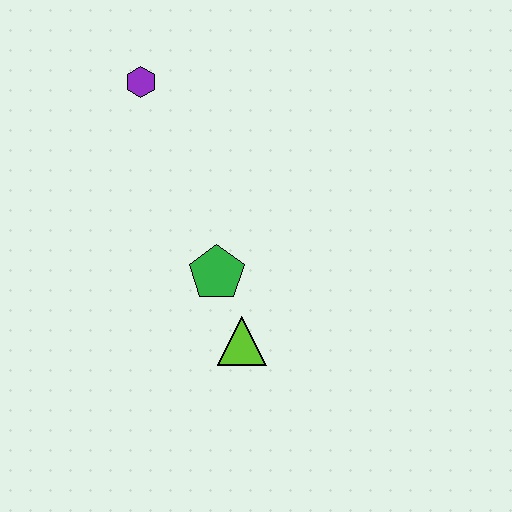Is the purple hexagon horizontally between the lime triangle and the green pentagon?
No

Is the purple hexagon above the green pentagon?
Yes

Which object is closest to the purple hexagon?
The green pentagon is closest to the purple hexagon.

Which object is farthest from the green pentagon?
The purple hexagon is farthest from the green pentagon.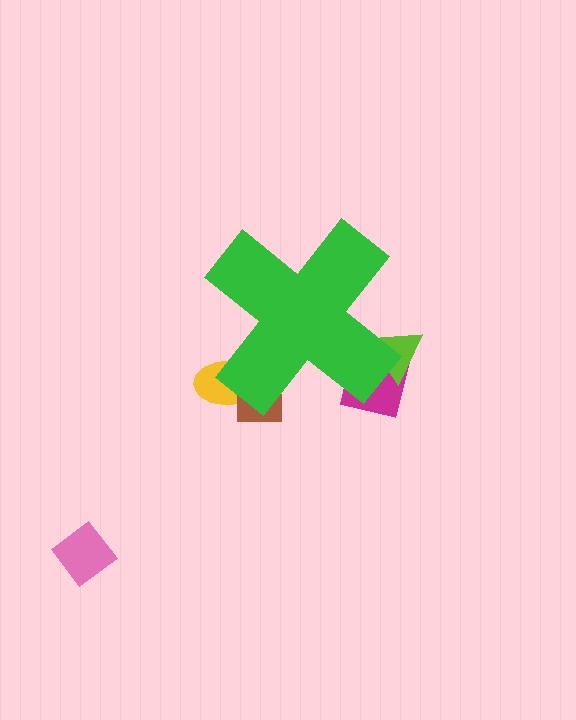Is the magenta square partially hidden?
Yes, the magenta square is partially hidden behind the green cross.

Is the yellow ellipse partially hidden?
Yes, the yellow ellipse is partially hidden behind the green cross.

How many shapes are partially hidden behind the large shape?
4 shapes are partially hidden.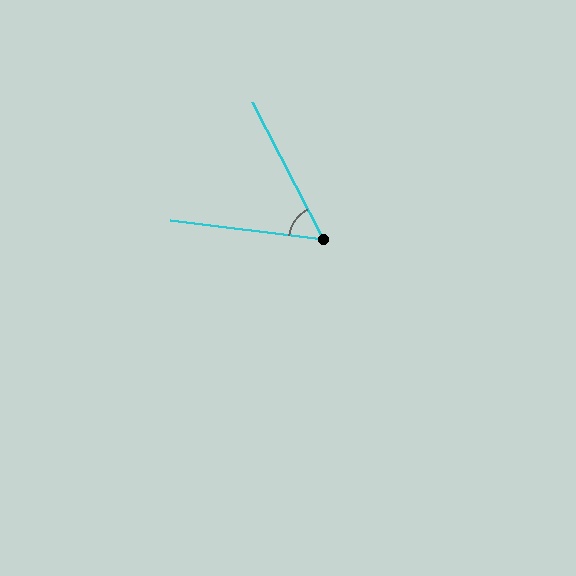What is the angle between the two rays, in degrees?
Approximately 56 degrees.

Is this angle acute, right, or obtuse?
It is acute.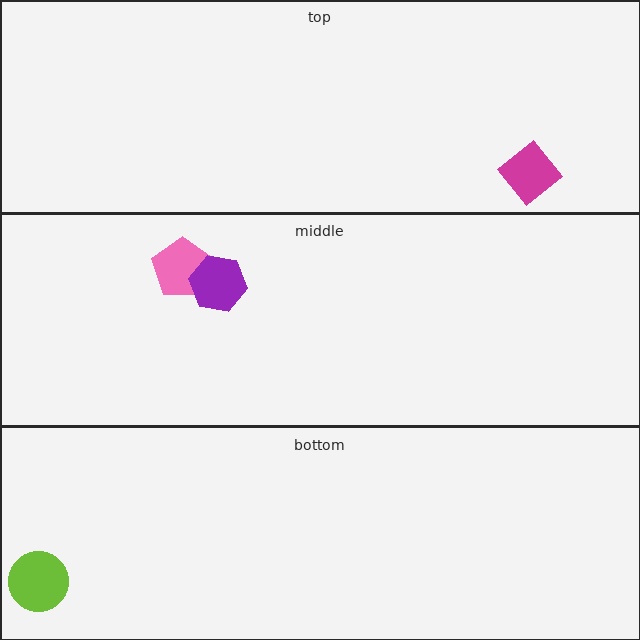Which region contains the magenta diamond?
The top region.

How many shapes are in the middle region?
2.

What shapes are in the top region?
The magenta diamond.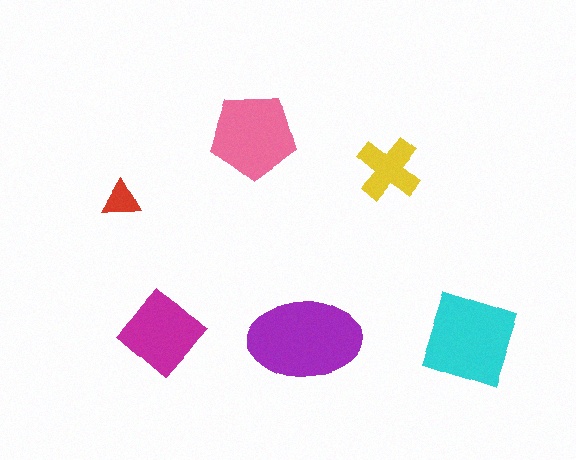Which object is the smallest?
The red triangle.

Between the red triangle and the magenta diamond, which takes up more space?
The magenta diamond.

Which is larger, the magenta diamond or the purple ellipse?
The purple ellipse.